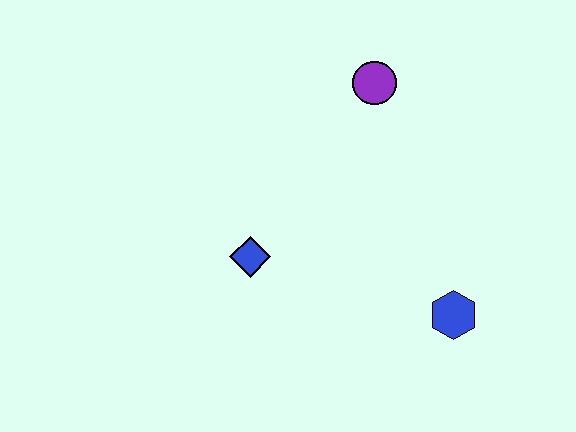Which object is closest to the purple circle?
The blue diamond is closest to the purple circle.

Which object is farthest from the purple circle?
The blue hexagon is farthest from the purple circle.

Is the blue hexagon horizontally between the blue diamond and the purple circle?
No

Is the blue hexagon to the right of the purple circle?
Yes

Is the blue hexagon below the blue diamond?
Yes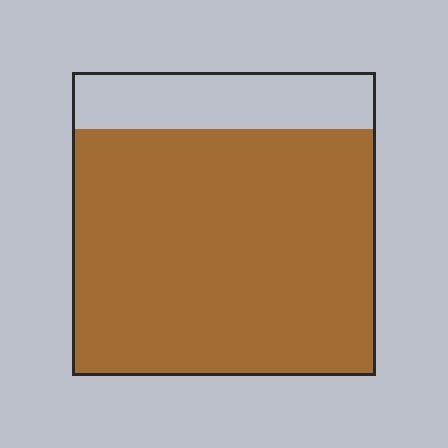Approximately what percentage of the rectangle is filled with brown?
Approximately 80%.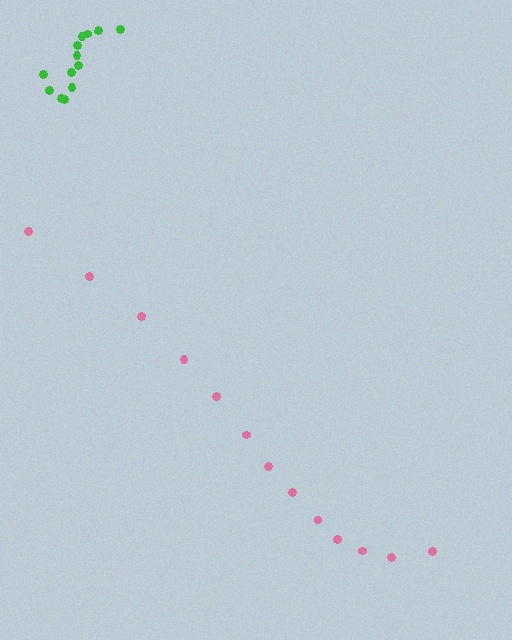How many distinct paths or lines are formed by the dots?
There are 2 distinct paths.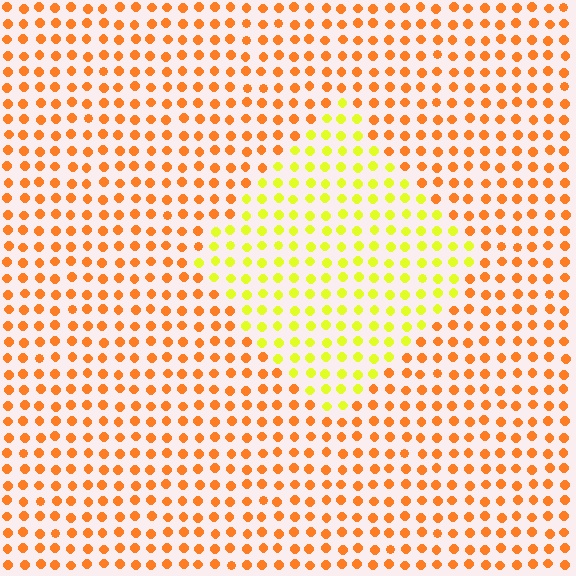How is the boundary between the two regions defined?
The boundary is defined purely by a slight shift in hue (about 43 degrees). Spacing, size, and orientation are identical on both sides.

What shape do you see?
I see a diamond.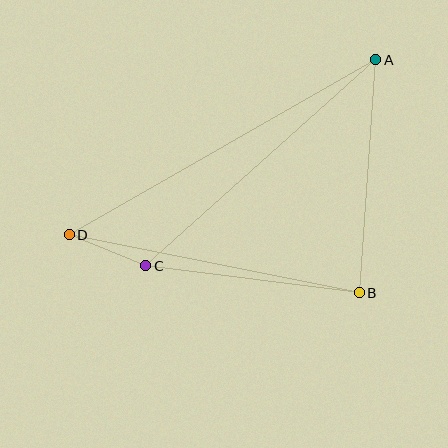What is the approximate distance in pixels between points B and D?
The distance between B and D is approximately 296 pixels.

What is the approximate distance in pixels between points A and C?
The distance between A and C is approximately 309 pixels.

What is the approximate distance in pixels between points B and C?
The distance between B and C is approximately 216 pixels.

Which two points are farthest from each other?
Points A and D are farthest from each other.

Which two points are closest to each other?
Points C and D are closest to each other.